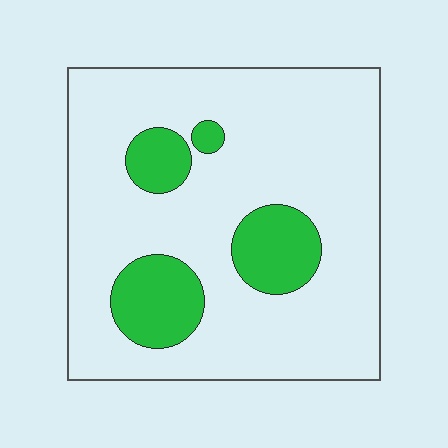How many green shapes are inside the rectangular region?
4.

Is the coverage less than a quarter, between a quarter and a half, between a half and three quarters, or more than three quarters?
Less than a quarter.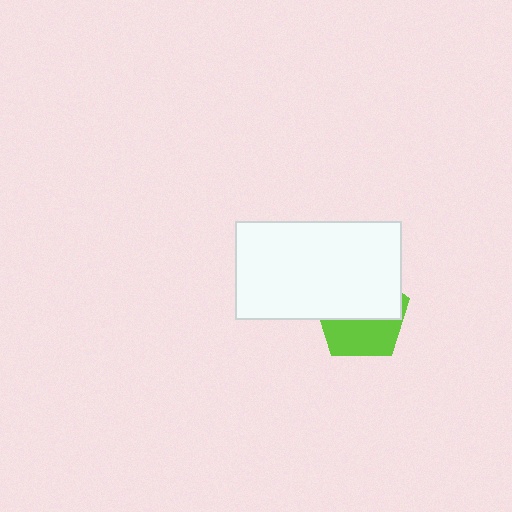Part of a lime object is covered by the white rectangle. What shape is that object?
It is a pentagon.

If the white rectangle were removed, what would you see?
You would see the complete lime pentagon.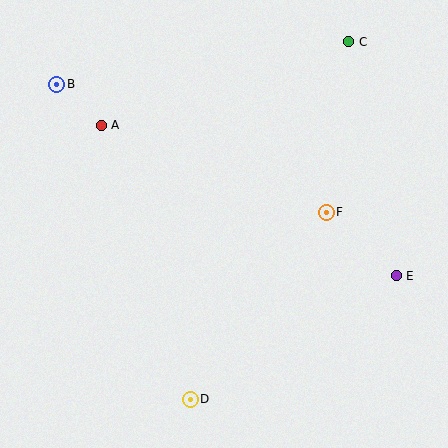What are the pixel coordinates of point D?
Point D is at (190, 399).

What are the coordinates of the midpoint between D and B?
The midpoint between D and B is at (123, 242).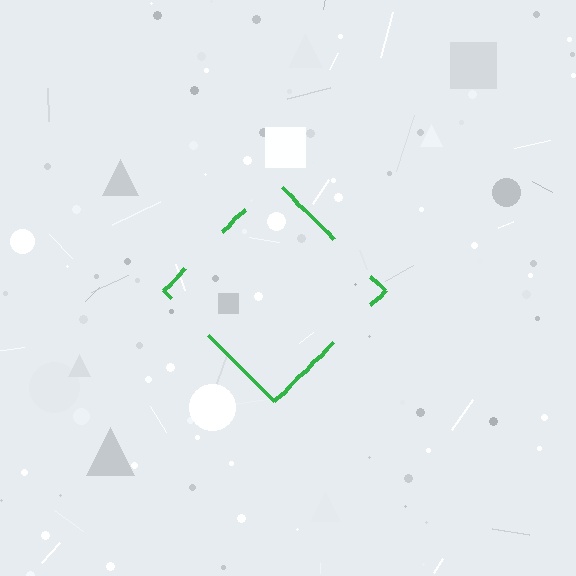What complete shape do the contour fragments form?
The contour fragments form a diamond.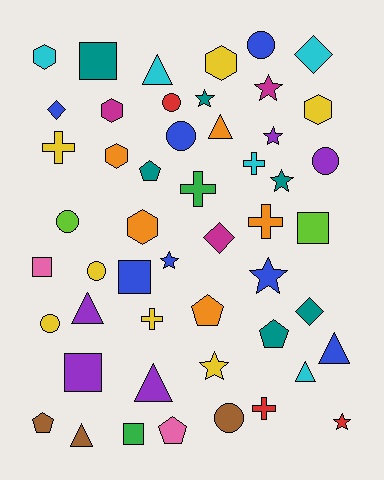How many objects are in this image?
There are 50 objects.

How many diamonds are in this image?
There are 4 diamonds.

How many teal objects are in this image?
There are 6 teal objects.